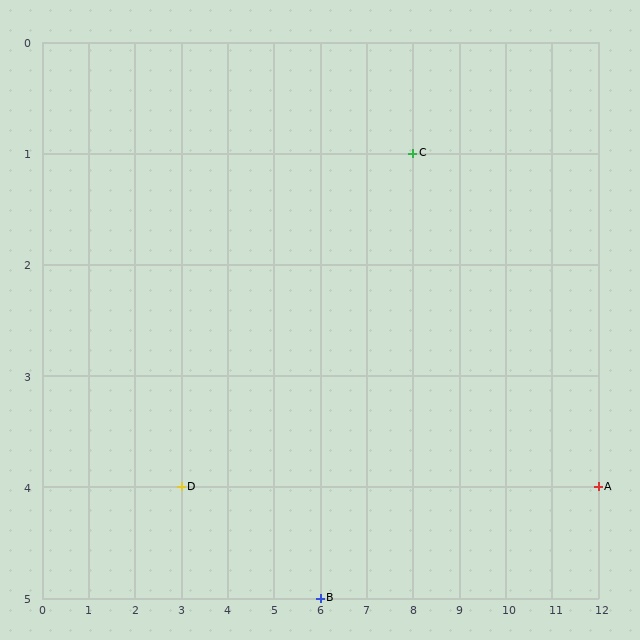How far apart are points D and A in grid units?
Points D and A are 9 columns apart.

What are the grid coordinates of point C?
Point C is at grid coordinates (8, 1).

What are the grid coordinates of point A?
Point A is at grid coordinates (12, 4).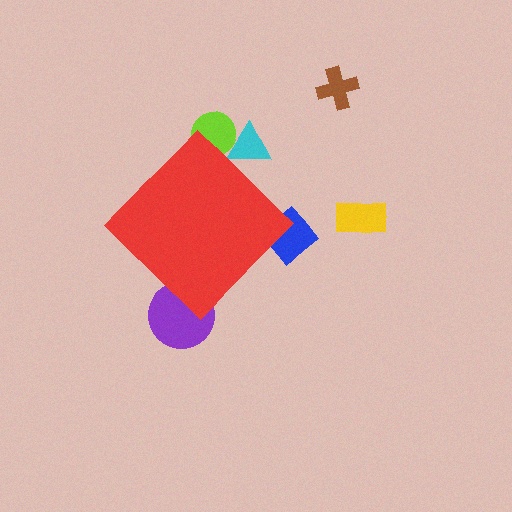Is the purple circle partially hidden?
Yes, the purple circle is partially hidden behind the red diamond.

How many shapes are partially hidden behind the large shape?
4 shapes are partially hidden.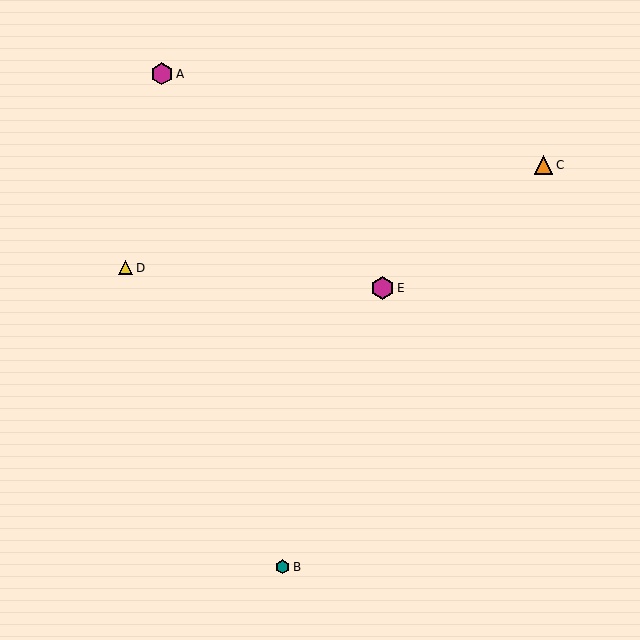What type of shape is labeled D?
Shape D is a yellow triangle.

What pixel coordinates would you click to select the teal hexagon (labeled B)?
Click at (283, 567) to select the teal hexagon B.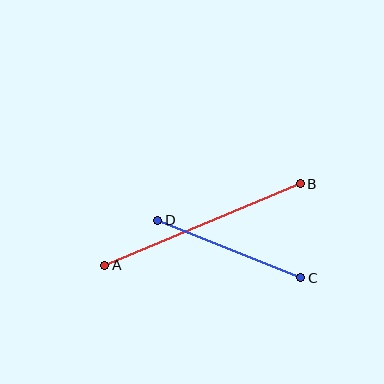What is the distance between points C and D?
The distance is approximately 154 pixels.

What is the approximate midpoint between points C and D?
The midpoint is at approximately (229, 249) pixels.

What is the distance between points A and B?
The distance is approximately 212 pixels.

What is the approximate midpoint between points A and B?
The midpoint is at approximately (203, 225) pixels.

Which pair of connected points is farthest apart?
Points A and B are farthest apart.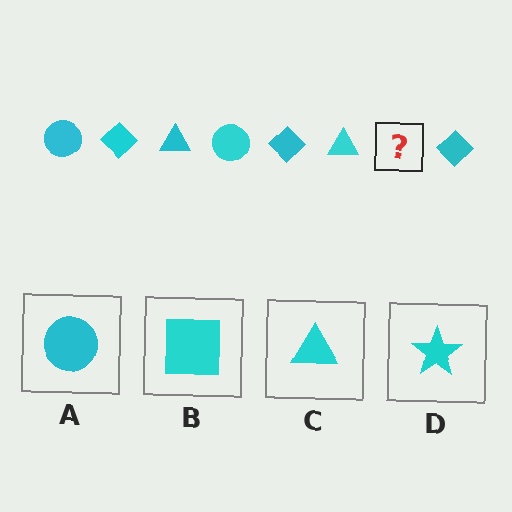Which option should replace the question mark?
Option A.